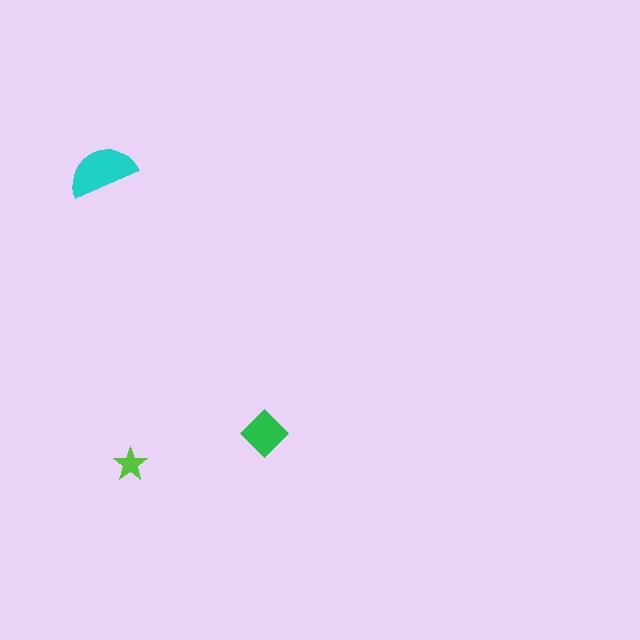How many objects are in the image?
There are 3 objects in the image.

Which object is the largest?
The cyan semicircle.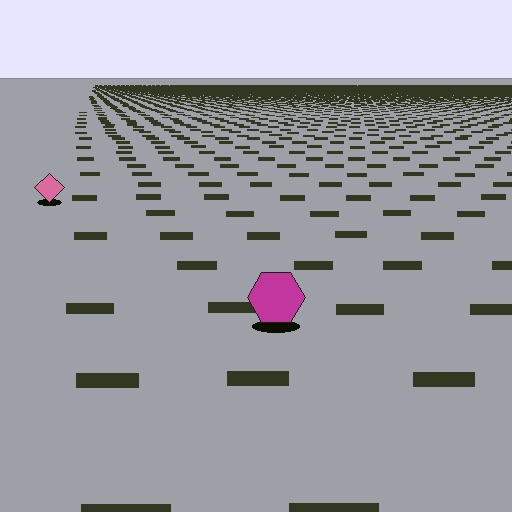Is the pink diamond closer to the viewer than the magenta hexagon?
No. The magenta hexagon is closer — you can tell from the texture gradient: the ground texture is coarser near it.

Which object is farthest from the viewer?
The pink diamond is farthest from the viewer. It appears smaller and the ground texture around it is denser.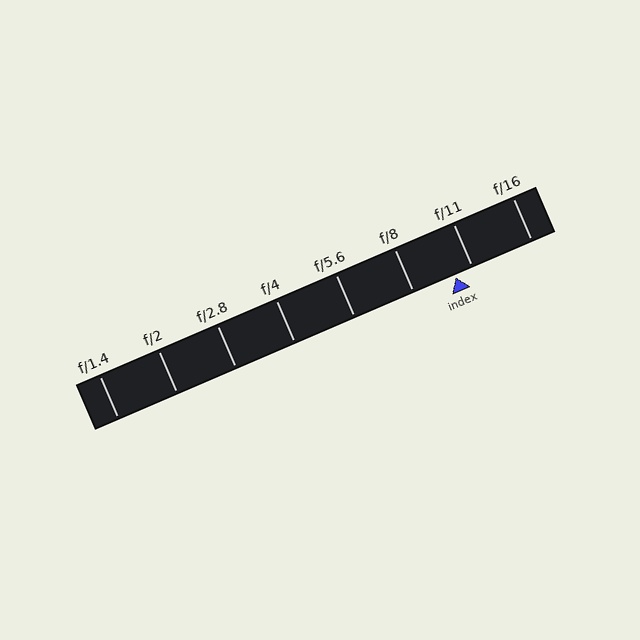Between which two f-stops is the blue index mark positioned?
The index mark is between f/8 and f/11.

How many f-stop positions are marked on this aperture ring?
There are 8 f-stop positions marked.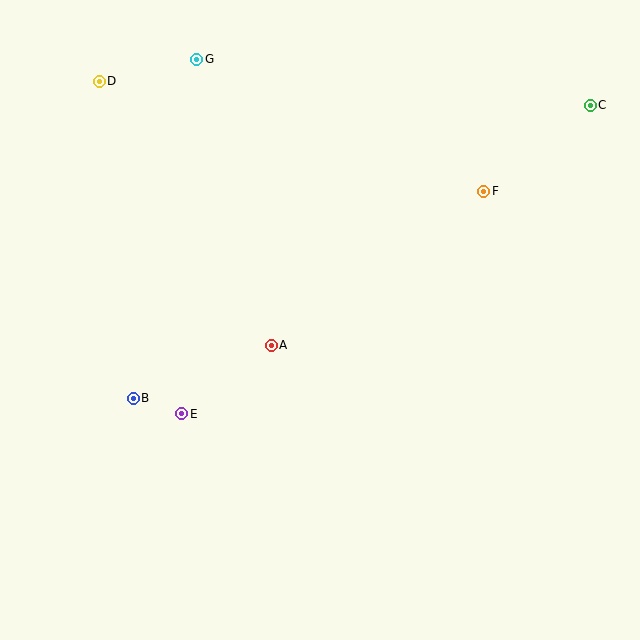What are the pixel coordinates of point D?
Point D is at (99, 81).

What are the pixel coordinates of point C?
Point C is at (590, 105).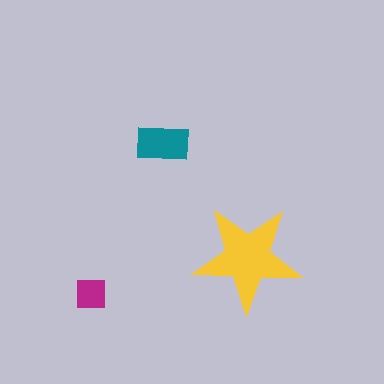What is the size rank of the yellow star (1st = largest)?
1st.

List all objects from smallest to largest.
The magenta square, the teal rectangle, the yellow star.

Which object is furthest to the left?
The magenta square is leftmost.